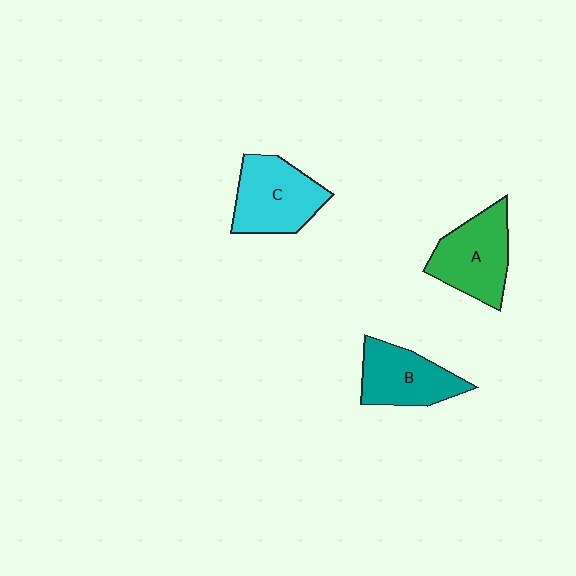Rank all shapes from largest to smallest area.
From largest to smallest: C (cyan), A (green), B (teal).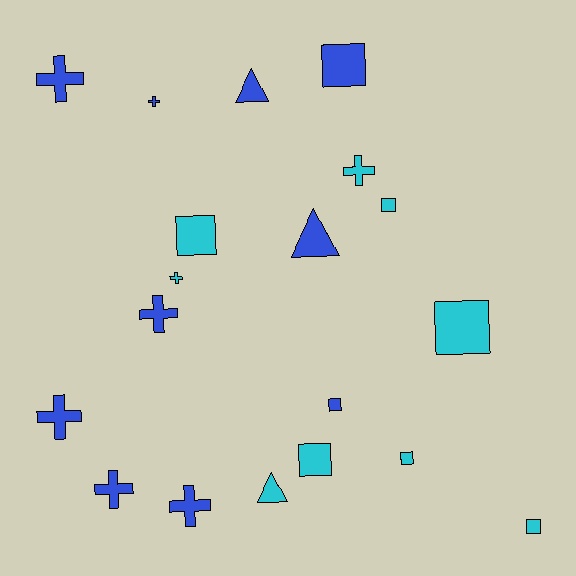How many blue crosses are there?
There are 6 blue crosses.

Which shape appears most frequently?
Cross, with 8 objects.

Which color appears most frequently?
Blue, with 10 objects.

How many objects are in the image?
There are 19 objects.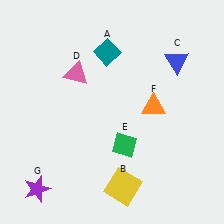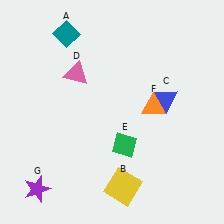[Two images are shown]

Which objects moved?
The objects that moved are: the teal diamond (A), the blue triangle (C).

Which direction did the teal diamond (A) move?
The teal diamond (A) moved left.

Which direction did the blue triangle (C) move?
The blue triangle (C) moved down.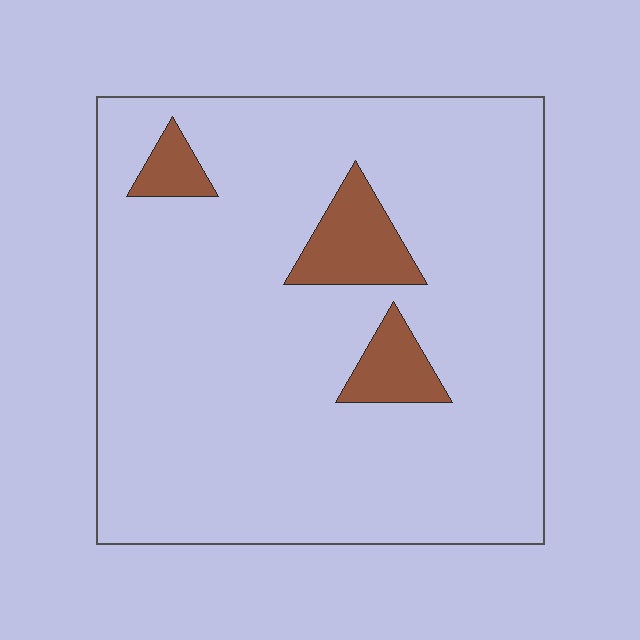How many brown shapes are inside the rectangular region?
3.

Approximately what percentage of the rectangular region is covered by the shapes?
Approximately 10%.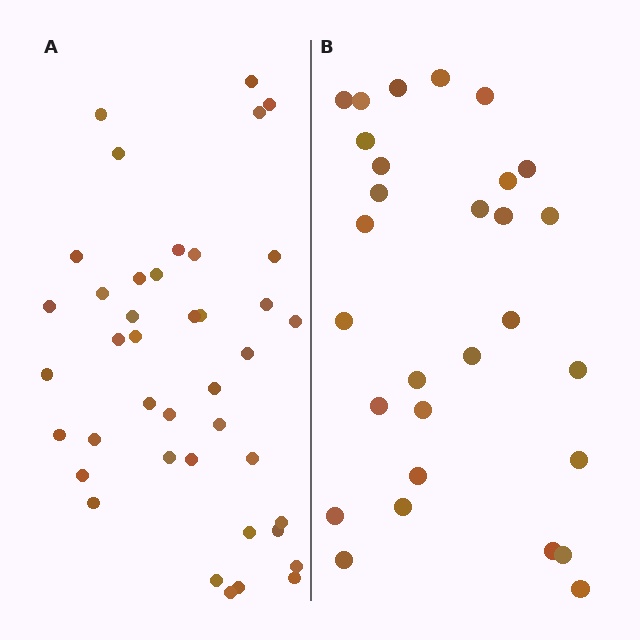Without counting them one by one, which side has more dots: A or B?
Region A (the left region) has more dots.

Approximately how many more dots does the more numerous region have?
Region A has roughly 12 or so more dots than region B.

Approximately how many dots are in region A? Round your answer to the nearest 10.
About 40 dots. (The exact count is 41, which rounds to 40.)